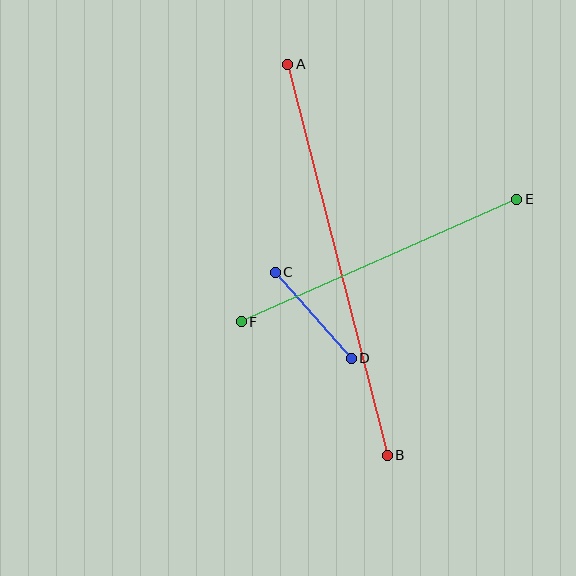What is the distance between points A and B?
The distance is approximately 403 pixels.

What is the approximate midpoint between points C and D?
The midpoint is at approximately (313, 315) pixels.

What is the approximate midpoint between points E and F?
The midpoint is at approximately (379, 261) pixels.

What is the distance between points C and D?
The distance is approximately 115 pixels.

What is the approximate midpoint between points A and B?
The midpoint is at approximately (337, 260) pixels.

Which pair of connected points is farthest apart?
Points A and B are farthest apart.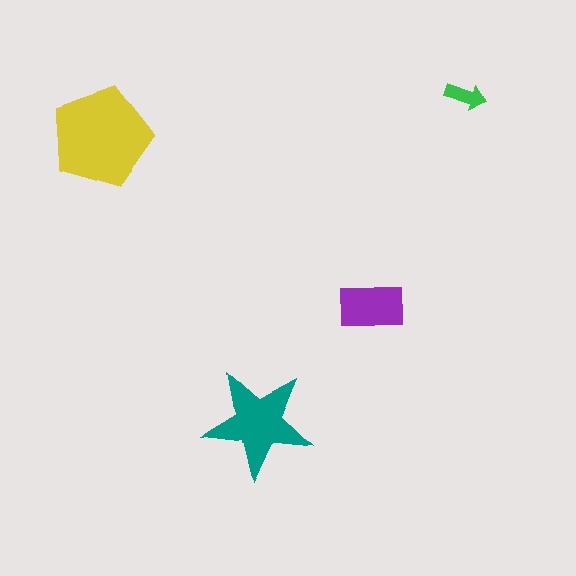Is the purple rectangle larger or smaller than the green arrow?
Larger.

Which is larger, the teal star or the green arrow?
The teal star.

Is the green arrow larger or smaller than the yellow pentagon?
Smaller.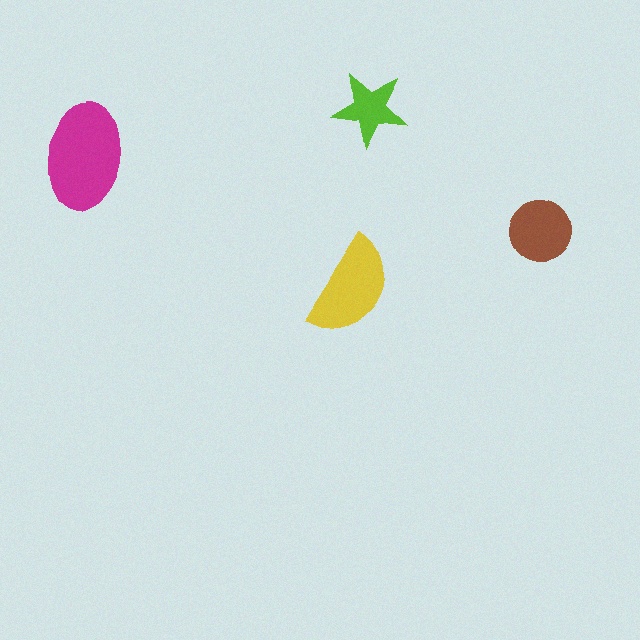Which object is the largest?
The magenta ellipse.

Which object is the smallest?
The lime star.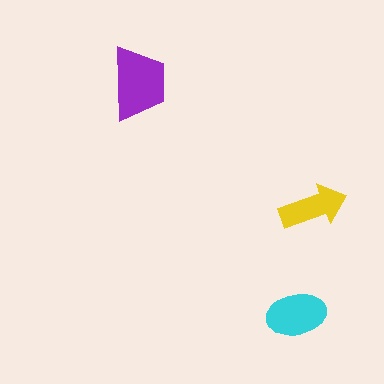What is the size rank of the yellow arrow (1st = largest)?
3rd.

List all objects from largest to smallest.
The purple trapezoid, the cyan ellipse, the yellow arrow.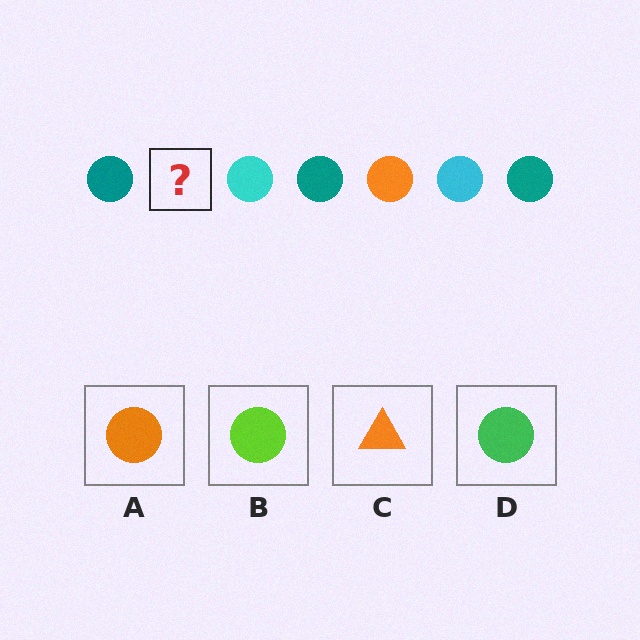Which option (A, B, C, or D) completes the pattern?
A.